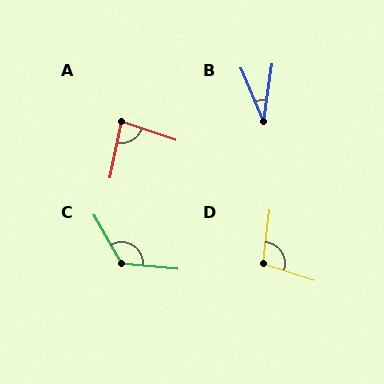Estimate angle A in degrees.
Approximately 83 degrees.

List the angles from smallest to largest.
B (31°), A (83°), D (101°), C (125°).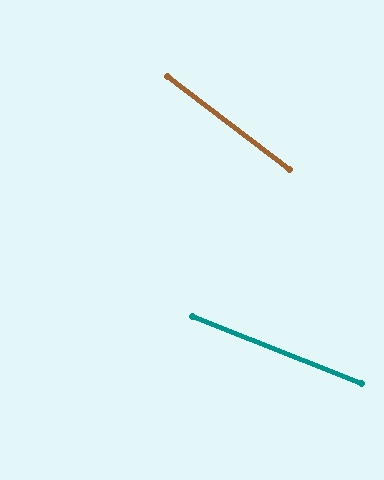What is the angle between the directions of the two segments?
Approximately 16 degrees.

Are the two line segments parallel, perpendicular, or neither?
Neither parallel nor perpendicular — they differ by about 16°.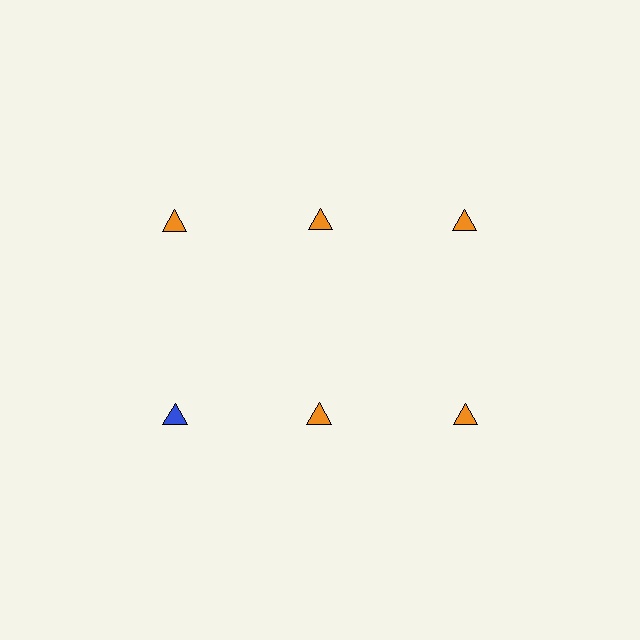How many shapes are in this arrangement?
There are 6 shapes arranged in a grid pattern.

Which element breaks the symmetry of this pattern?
The blue triangle in the second row, leftmost column breaks the symmetry. All other shapes are orange triangles.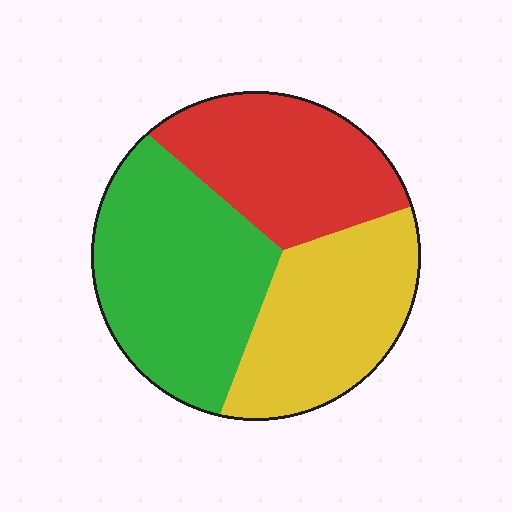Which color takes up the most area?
Green, at roughly 40%.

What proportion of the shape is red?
Red takes up about one third (1/3) of the shape.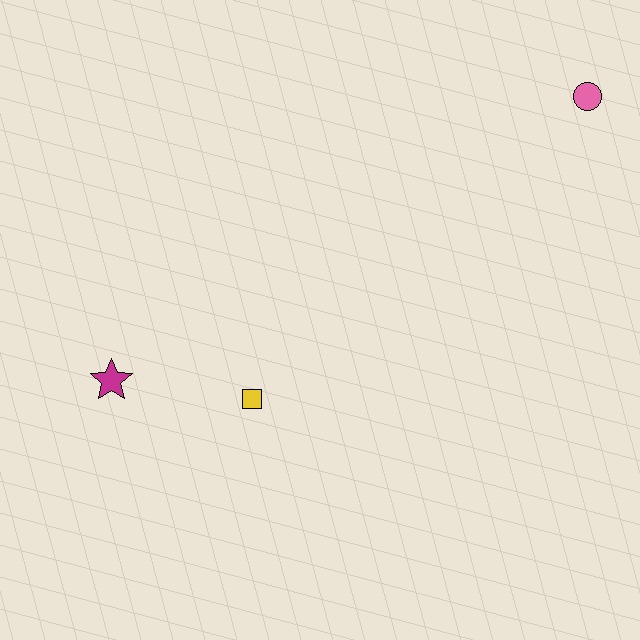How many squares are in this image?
There is 1 square.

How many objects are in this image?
There are 3 objects.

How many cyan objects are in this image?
There are no cyan objects.